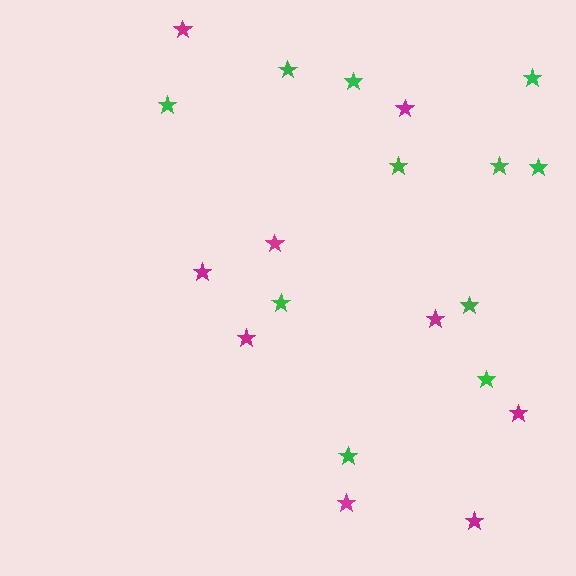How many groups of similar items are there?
There are 2 groups: one group of green stars (11) and one group of magenta stars (9).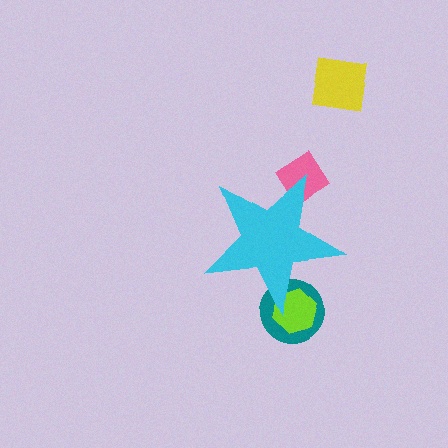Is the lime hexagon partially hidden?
Yes, the lime hexagon is partially hidden behind the cyan star.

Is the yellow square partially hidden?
No, the yellow square is fully visible.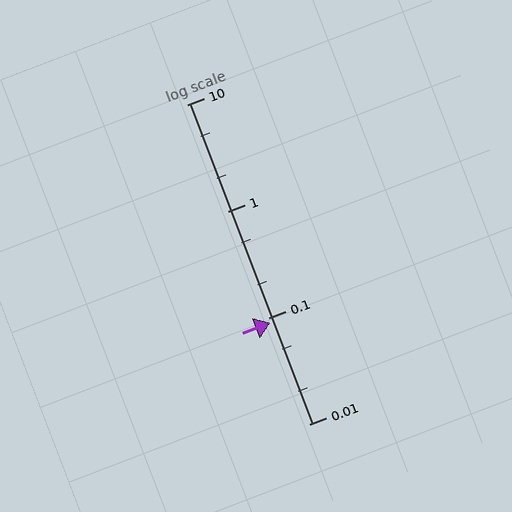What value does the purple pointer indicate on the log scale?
The pointer indicates approximately 0.089.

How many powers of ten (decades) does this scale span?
The scale spans 3 decades, from 0.01 to 10.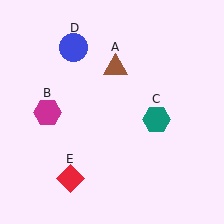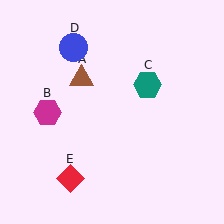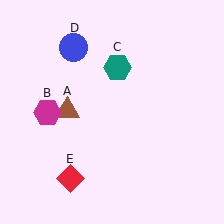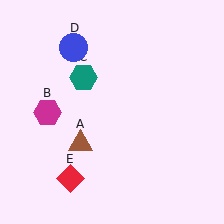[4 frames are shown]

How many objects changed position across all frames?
2 objects changed position: brown triangle (object A), teal hexagon (object C).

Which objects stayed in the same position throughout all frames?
Magenta hexagon (object B) and blue circle (object D) and red diamond (object E) remained stationary.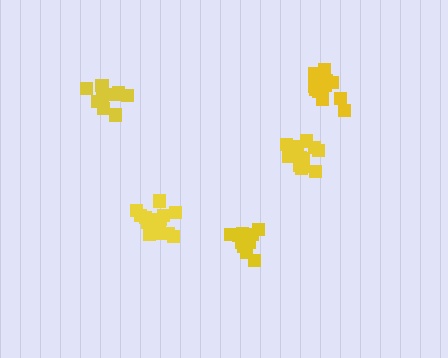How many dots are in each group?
Group 1: 16 dots, Group 2: 17 dots, Group 3: 12 dots, Group 4: 11 dots, Group 5: 12 dots (68 total).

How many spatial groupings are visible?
There are 5 spatial groupings.